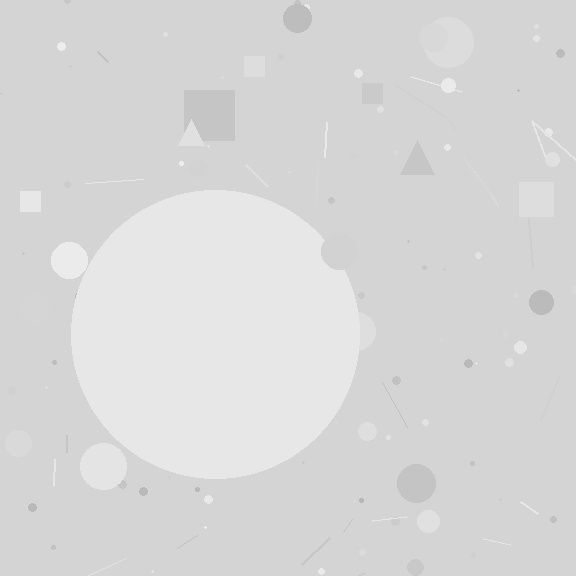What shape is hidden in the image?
A circle is hidden in the image.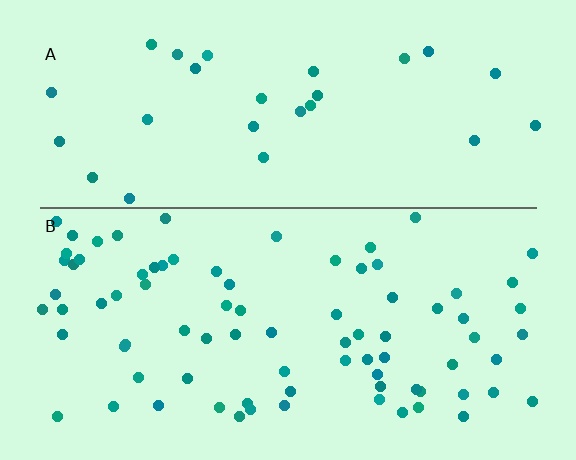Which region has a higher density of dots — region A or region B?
B (the bottom).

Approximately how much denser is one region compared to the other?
Approximately 2.9× — region B over region A.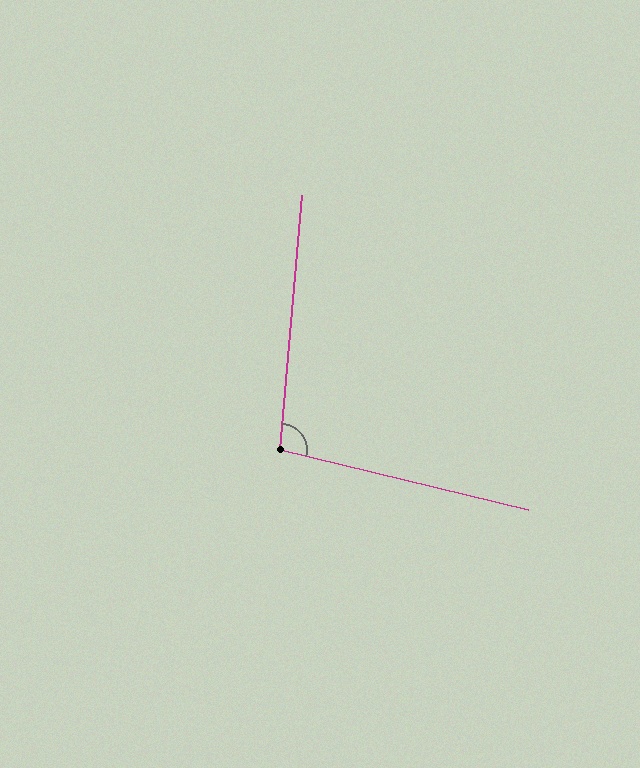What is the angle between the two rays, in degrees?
Approximately 99 degrees.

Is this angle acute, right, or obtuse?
It is obtuse.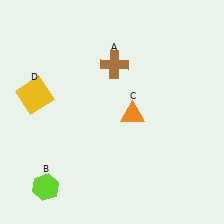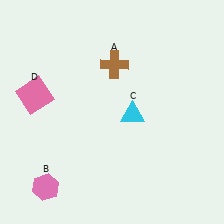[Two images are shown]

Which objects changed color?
B changed from lime to pink. C changed from orange to cyan. D changed from yellow to pink.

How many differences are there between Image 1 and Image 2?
There are 3 differences between the two images.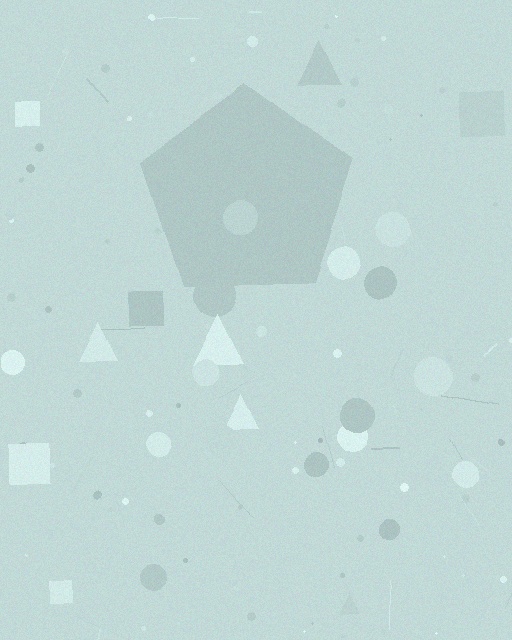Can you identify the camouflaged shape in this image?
The camouflaged shape is a pentagon.